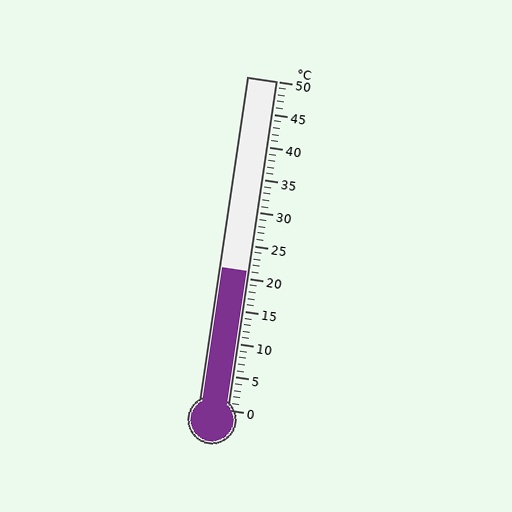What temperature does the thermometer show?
The thermometer shows approximately 21°C.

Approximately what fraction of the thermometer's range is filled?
The thermometer is filled to approximately 40% of its range.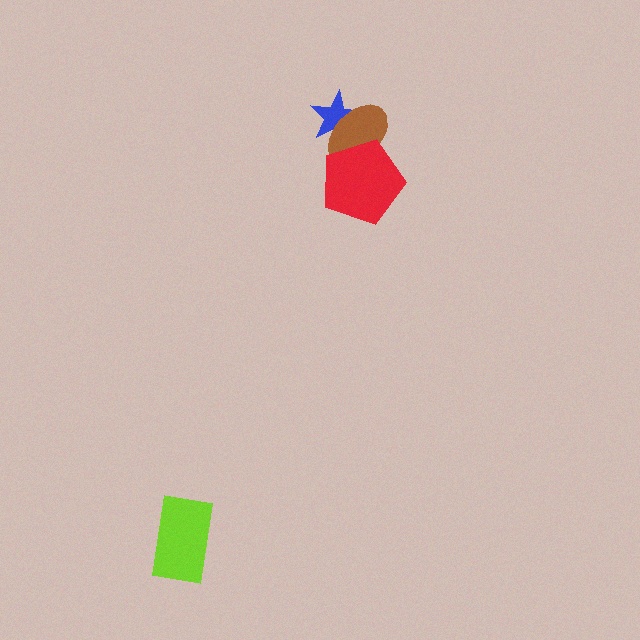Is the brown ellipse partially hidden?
Yes, it is partially covered by another shape.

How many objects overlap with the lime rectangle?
0 objects overlap with the lime rectangle.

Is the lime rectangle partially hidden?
No, no other shape covers it.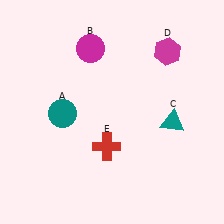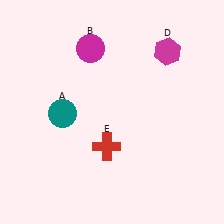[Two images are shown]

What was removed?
The teal triangle (C) was removed in Image 2.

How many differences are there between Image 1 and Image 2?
There is 1 difference between the two images.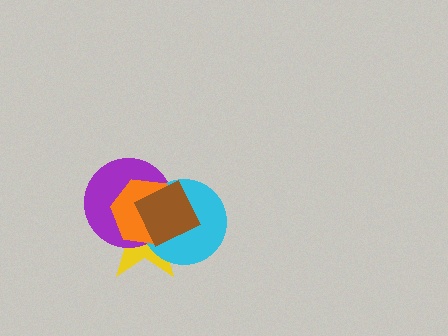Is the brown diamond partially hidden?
No, no other shape covers it.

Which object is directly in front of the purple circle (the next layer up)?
The cyan circle is directly in front of the purple circle.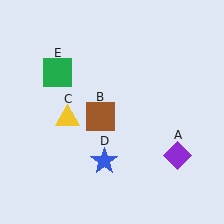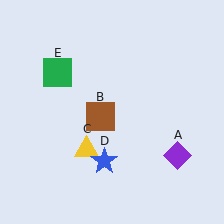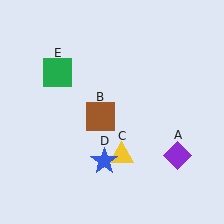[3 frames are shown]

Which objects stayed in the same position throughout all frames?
Purple diamond (object A) and brown square (object B) and blue star (object D) and green square (object E) remained stationary.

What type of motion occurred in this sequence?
The yellow triangle (object C) rotated counterclockwise around the center of the scene.